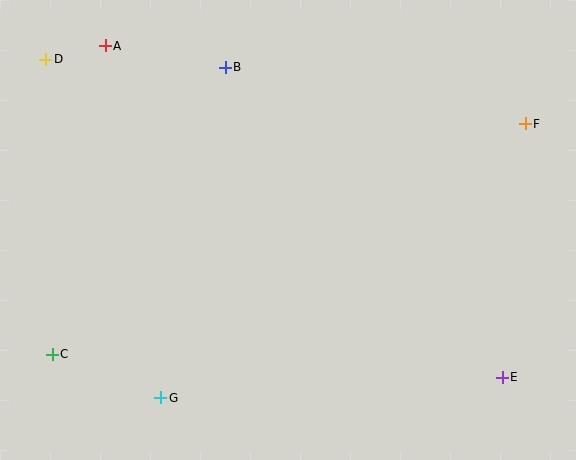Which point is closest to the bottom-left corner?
Point C is closest to the bottom-left corner.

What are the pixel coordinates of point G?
Point G is at (161, 398).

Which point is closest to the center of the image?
Point B at (225, 67) is closest to the center.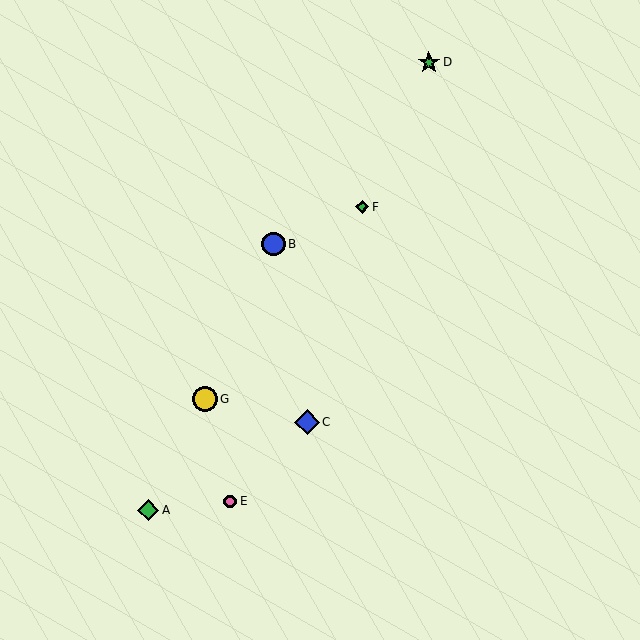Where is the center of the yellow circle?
The center of the yellow circle is at (205, 399).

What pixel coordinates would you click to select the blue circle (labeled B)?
Click at (273, 244) to select the blue circle B.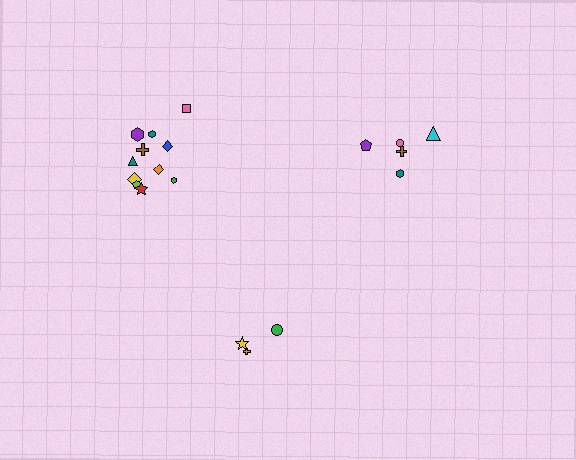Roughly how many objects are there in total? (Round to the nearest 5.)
Roughly 20 objects in total.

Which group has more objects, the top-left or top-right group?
The top-left group.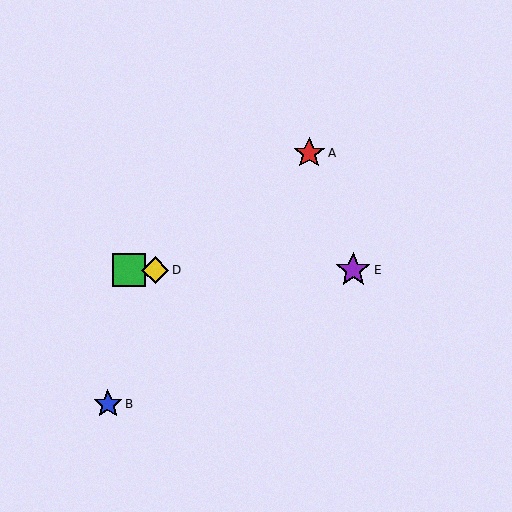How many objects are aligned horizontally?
3 objects (C, D, E) are aligned horizontally.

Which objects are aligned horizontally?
Objects C, D, E are aligned horizontally.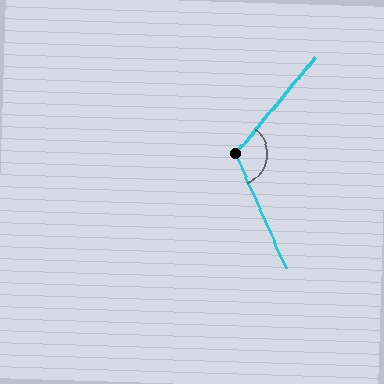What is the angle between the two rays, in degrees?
Approximately 117 degrees.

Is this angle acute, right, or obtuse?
It is obtuse.